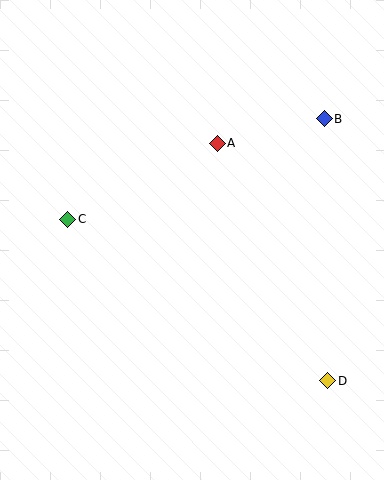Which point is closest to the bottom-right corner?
Point D is closest to the bottom-right corner.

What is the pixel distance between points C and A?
The distance between C and A is 168 pixels.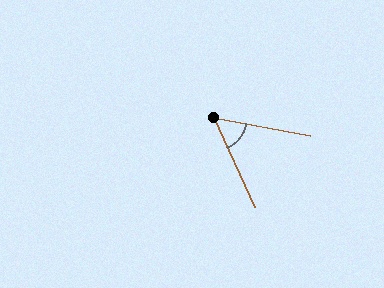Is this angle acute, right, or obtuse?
It is acute.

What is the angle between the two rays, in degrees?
Approximately 55 degrees.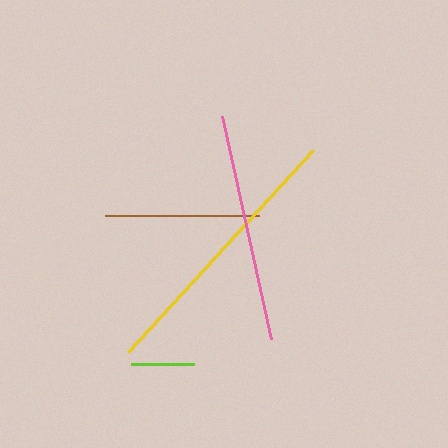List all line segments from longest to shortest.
From longest to shortest: yellow, pink, brown, lime.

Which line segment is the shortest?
The lime line is the shortest at approximately 63 pixels.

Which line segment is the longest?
The yellow line is the longest at approximately 273 pixels.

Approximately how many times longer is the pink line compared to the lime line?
The pink line is approximately 3.6 times the length of the lime line.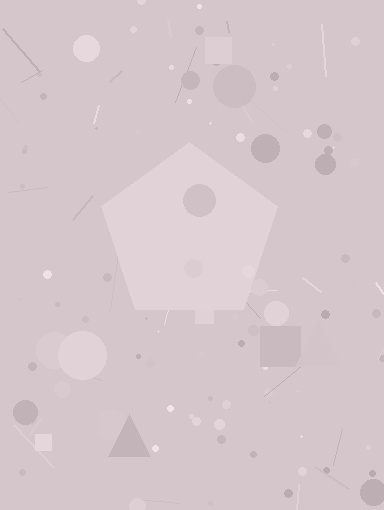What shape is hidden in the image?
A pentagon is hidden in the image.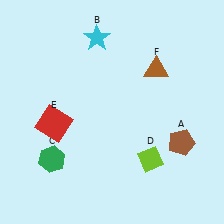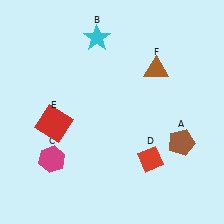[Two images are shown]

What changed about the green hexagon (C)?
In Image 1, C is green. In Image 2, it changed to magenta.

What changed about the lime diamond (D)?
In Image 1, D is lime. In Image 2, it changed to red.